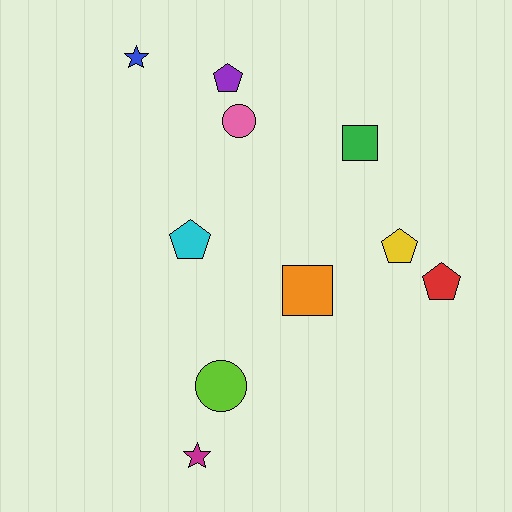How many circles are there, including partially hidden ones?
There are 2 circles.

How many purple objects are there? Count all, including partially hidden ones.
There is 1 purple object.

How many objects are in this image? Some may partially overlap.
There are 10 objects.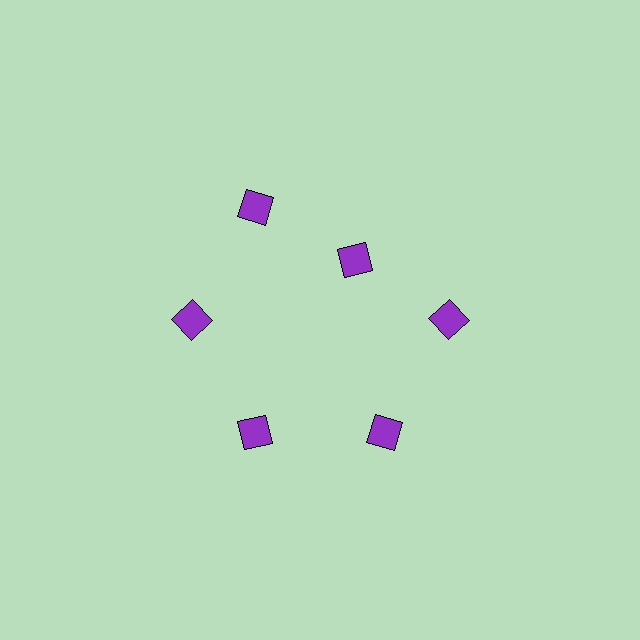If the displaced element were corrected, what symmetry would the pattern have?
It would have 6-fold rotational symmetry — the pattern would map onto itself every 60 degrees.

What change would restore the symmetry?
The symmetry would be restored by moving it outward, back onto the ring so that all 6 diamonds sit at equal angles and equal distance from the center.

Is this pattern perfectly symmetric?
No. The 6 purple diamonds are arranged in a ring, but one element near the 1 o'clock position is pulled inward toward the center, breaking the 6-fold rotational symmetry.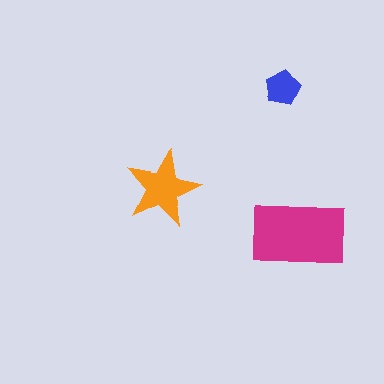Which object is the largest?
The magenta rectangle.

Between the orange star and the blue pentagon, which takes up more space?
The orange star.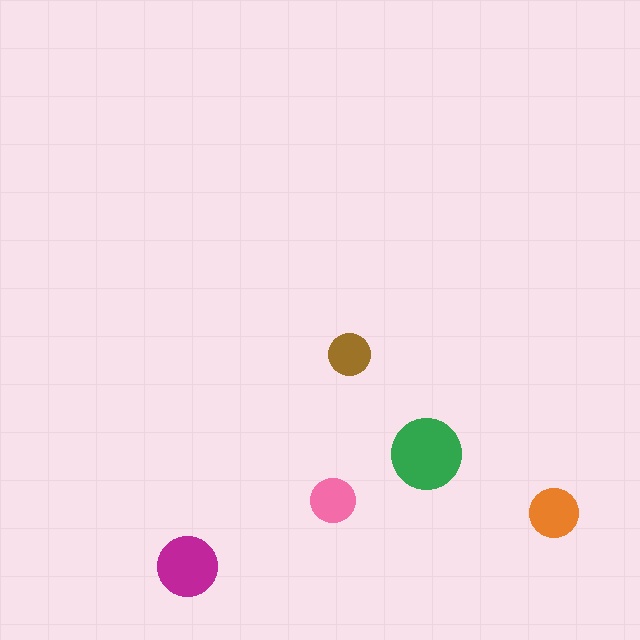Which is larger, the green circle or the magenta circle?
The green one.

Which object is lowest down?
The magenta circle is bottommost.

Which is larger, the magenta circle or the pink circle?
The magenta one.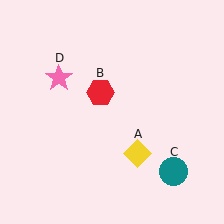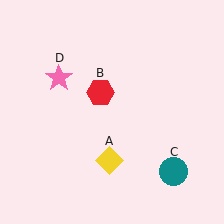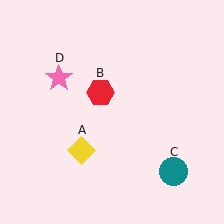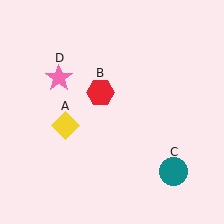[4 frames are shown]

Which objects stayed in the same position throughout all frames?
Red hexagon (object B) and teal circle (object C) and pink star (object D) remained stationary.